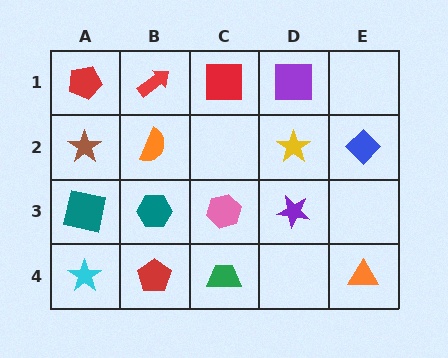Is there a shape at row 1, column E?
No, that cell is empty.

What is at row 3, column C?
A pink hexagon.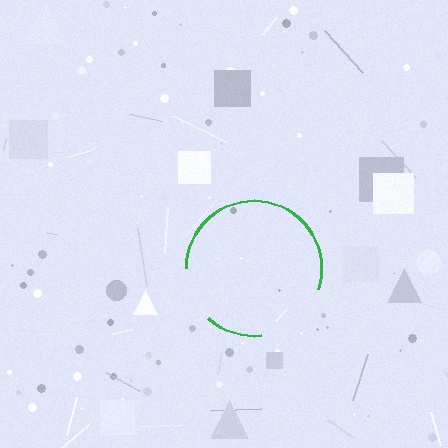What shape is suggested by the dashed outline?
The dashed outline suggests a circle.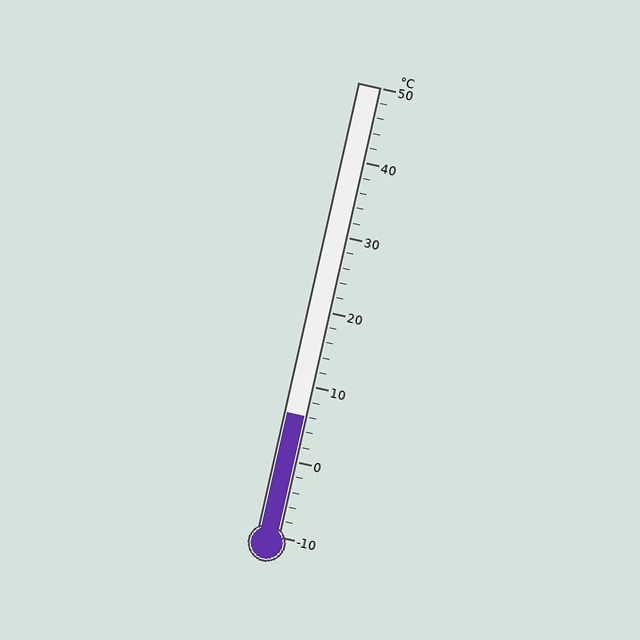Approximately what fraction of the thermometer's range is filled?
The thermometer is filled to approximately 25% of its range.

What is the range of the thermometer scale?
The thermometer scale ranges from -10°C to 50°C.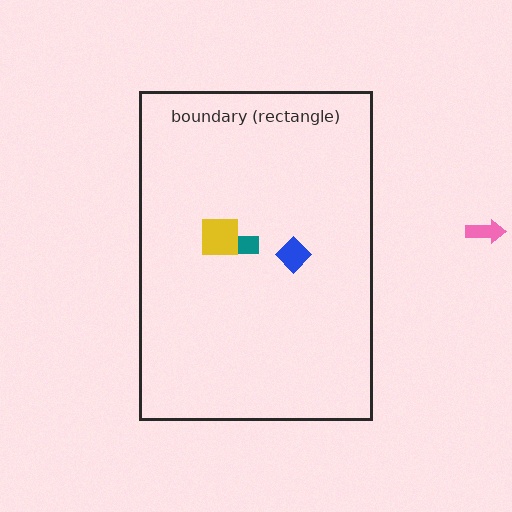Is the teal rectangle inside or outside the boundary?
Inside.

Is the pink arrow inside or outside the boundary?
Outside.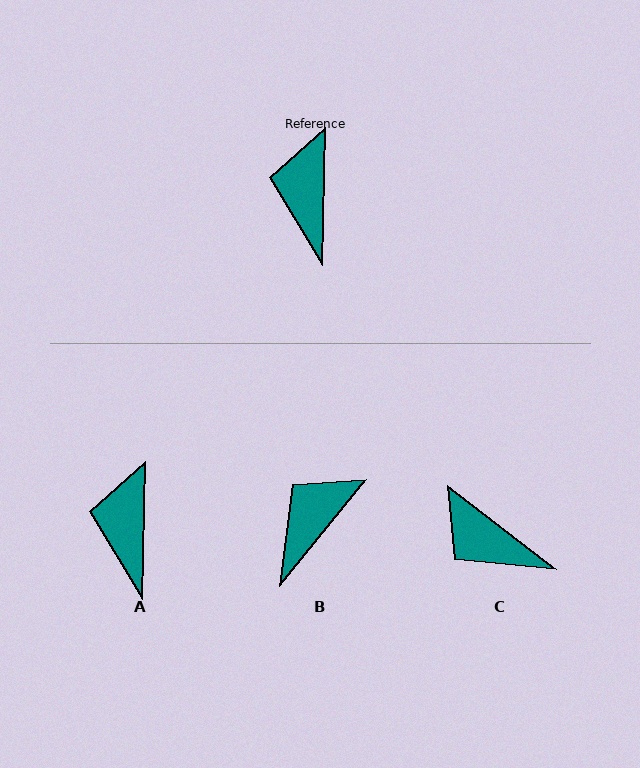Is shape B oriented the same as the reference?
No, it is off by about 38 degrees.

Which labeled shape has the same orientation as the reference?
A.